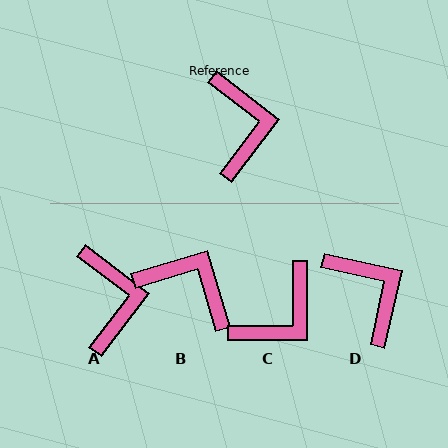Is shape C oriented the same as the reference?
No, it is off by about 53 degrees.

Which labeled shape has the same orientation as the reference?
A.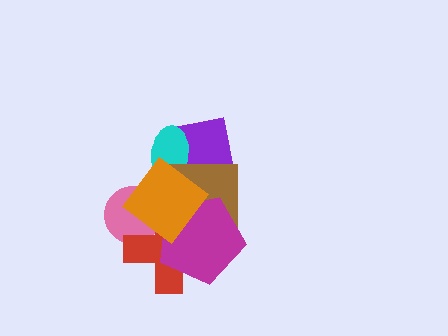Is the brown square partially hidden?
Yes, it is partially covered by another shape.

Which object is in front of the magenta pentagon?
The orange diamond is in front of the magenta pentagon.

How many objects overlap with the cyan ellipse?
3 objects overlap with the cyan ellipse.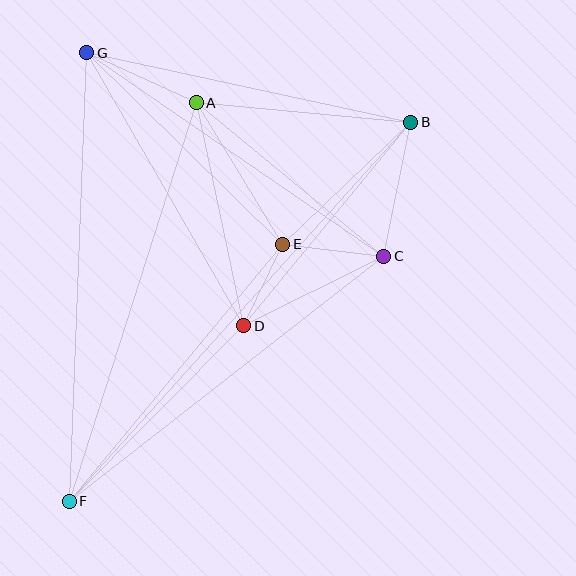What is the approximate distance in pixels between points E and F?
The distance between E and F is approximately 334 pixels.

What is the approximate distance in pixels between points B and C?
The distance between B and C is approximately 137 pixels.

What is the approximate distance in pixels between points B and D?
The distance between B and D is approximately 263 pixels.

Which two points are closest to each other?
Points D and E are closest to each other.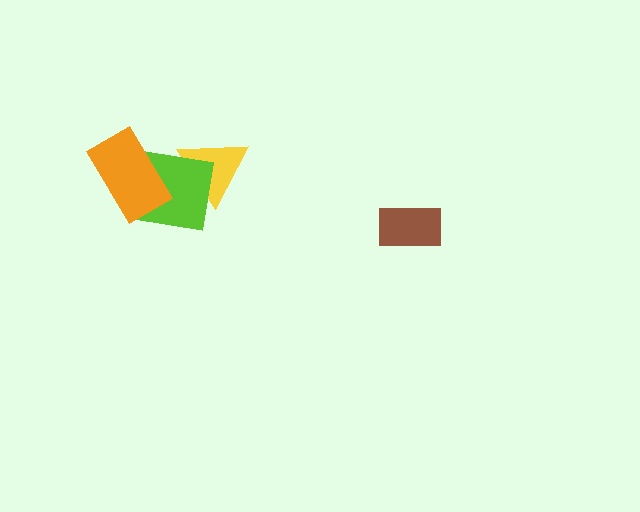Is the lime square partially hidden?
Yes, it is partially covered by another shape.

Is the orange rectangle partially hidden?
No, no other shape covers it.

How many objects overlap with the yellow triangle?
1 object overlaps with the yellow triangle.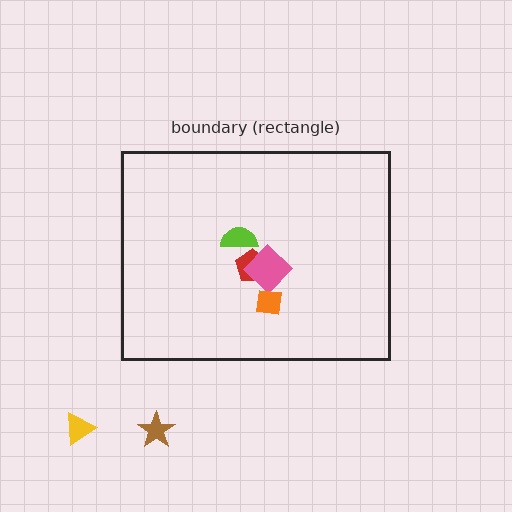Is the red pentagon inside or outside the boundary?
Inside.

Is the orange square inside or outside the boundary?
Inside.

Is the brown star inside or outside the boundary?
Outside.